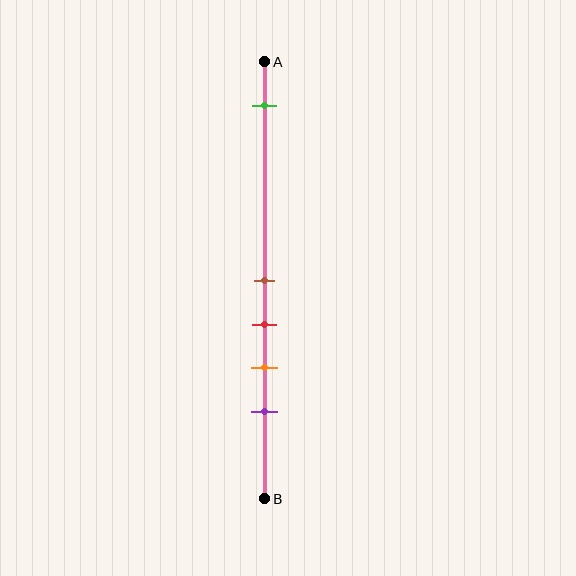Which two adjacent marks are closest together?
The brown and red marks are the closest adjacent pair.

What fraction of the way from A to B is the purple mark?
The purple mark is approximately 80% (0.8) of the way from A to B.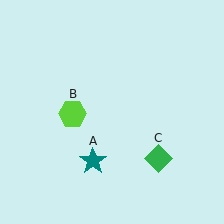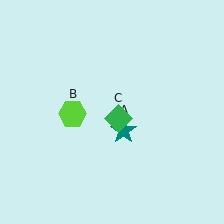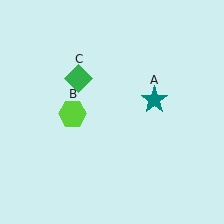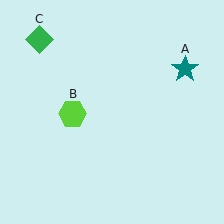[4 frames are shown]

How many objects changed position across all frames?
2 objects changed position: teal star (object A), green diamond (object C).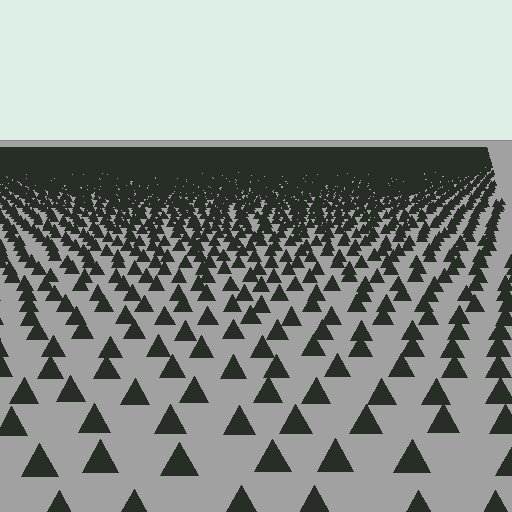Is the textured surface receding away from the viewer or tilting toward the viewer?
The surface is receding away from the viewer. Texture elements get smaller and denser toward the top.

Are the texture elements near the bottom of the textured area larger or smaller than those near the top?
Larger. Near the bottom, elements are closer to the viewer and appear at a bigger on-screen size.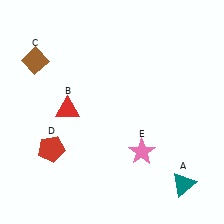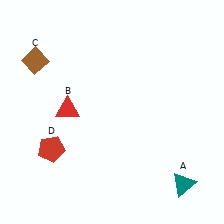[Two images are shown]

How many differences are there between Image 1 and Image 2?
There is 1 difference between the two images.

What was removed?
The pink star (E) was removed in Image 2.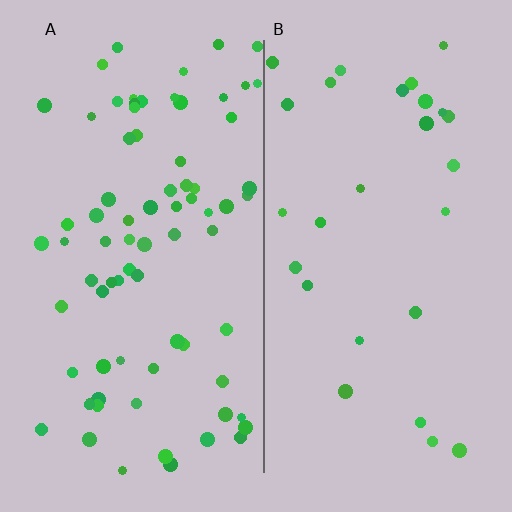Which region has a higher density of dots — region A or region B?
A (the left).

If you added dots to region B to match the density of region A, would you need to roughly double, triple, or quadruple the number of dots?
Approximately triple.